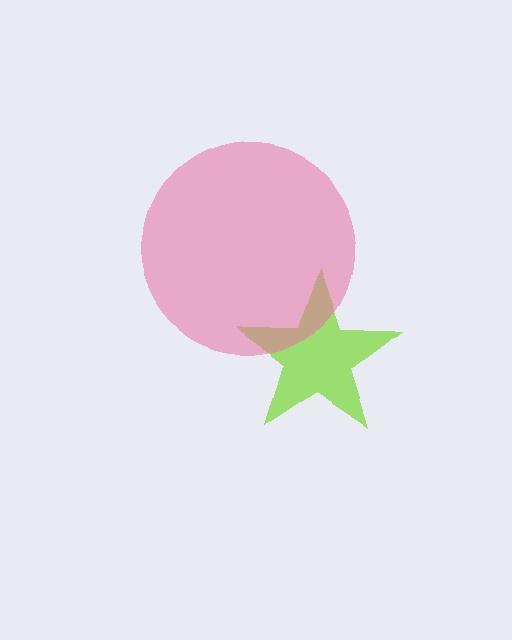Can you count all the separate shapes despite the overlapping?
Yes, there are 2 separate shapes.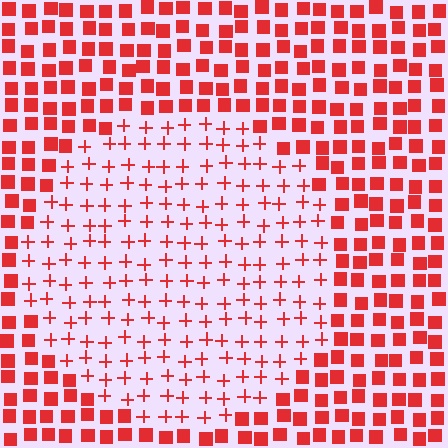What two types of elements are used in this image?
The image uses plus signs inside the circle region and squares outside it.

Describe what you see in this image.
The image is filled with small red elements arranged in a uniform grid. A circle-shaped region contains plus signs, while the surrounding area contains squares. The boundary is defined purely by the change in element shape.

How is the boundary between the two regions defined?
The boundary is defined by a change in element shape: plus signs inside vs. squares outside. All elements share the same color and spacing.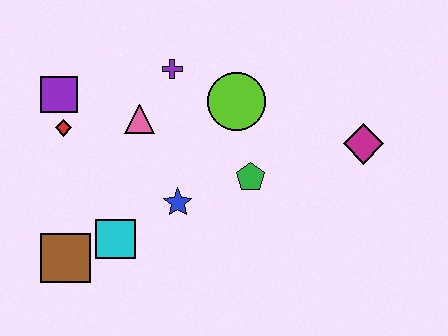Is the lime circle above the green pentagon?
Yes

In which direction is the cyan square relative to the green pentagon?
The cyan square is to the left of the green pentagon.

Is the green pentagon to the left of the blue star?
No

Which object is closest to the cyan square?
The brown square is closest to the cyan square.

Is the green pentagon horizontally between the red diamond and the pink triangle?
No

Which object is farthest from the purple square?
The magenta diamond is farthest from the purple square.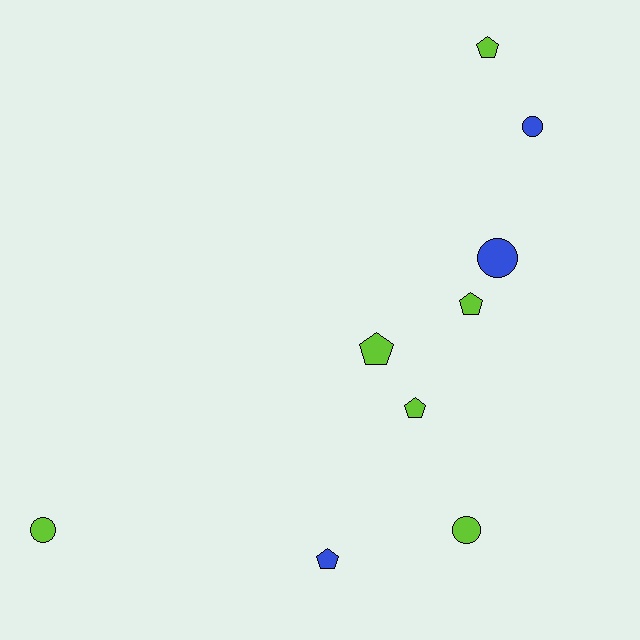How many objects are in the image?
There are 9 objects.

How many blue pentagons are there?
There is 1 blue pentagon.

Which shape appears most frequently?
Pentagon, with 5 objects.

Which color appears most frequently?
Lime, with 6 objects.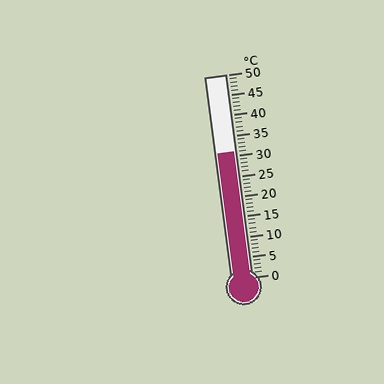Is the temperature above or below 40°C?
The temperature is below 40°C.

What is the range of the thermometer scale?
The thermometer scale ranges from 0°C to 50°C.